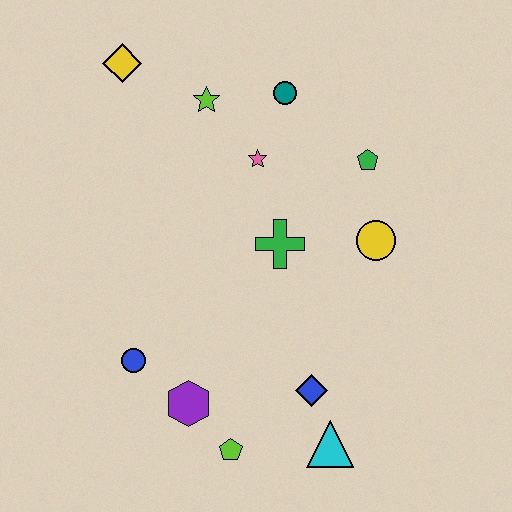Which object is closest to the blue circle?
The purple hexagon is closest to the blue circle.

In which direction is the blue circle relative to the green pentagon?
The blue circle is to the left of the green pentagon.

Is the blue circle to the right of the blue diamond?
No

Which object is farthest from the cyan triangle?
The yellow diamond is farthest from the cyan triangle.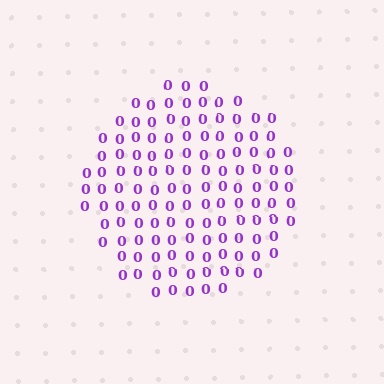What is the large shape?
The large shape is a circle.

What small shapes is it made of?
It is made of small digit 0's.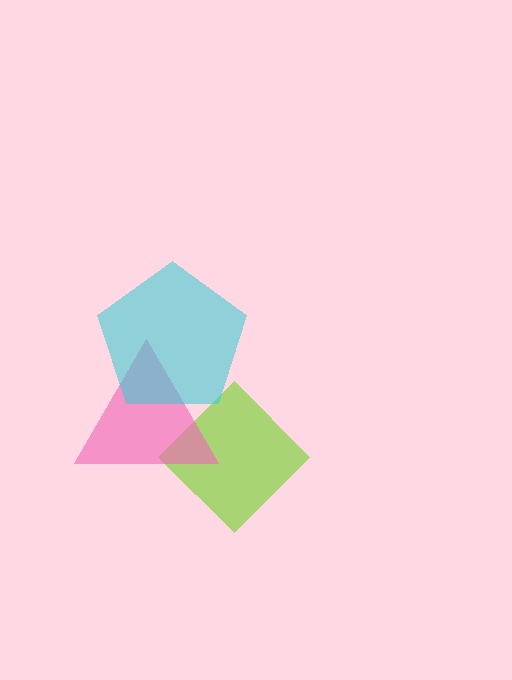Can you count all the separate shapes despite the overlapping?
Yes, there are 3 separate shapes.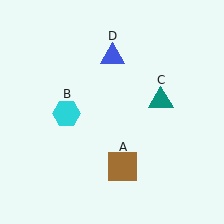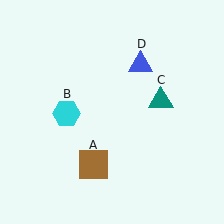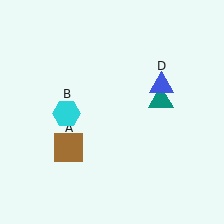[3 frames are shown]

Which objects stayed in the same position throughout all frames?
Cyan hexagon (object B) and teal triangle (object C) remained stationary.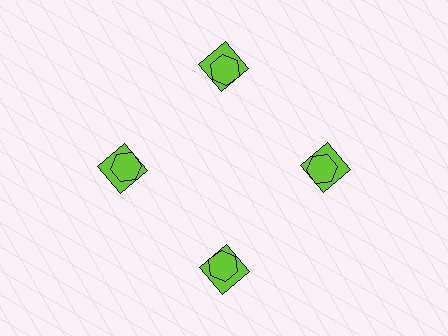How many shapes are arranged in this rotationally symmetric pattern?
There are 8 shapes, arranged in 4 groups of 2.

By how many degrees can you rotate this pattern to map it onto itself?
The pattern maps onto itself every 90 degrees of rotation.